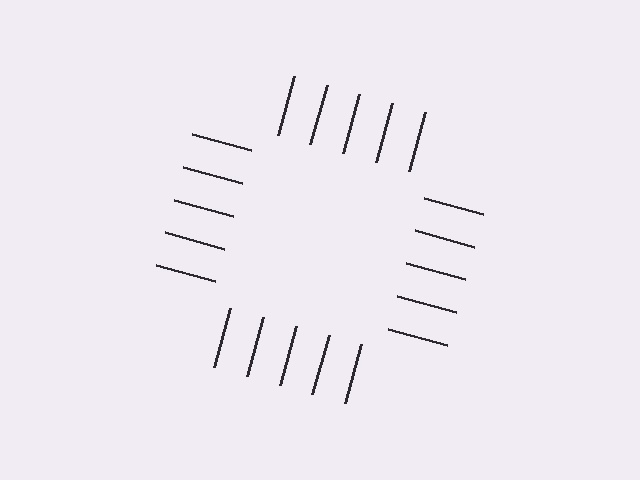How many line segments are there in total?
20 — 5 along each of the 4 edges.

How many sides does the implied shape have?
4 sides — the line-ends trace a square.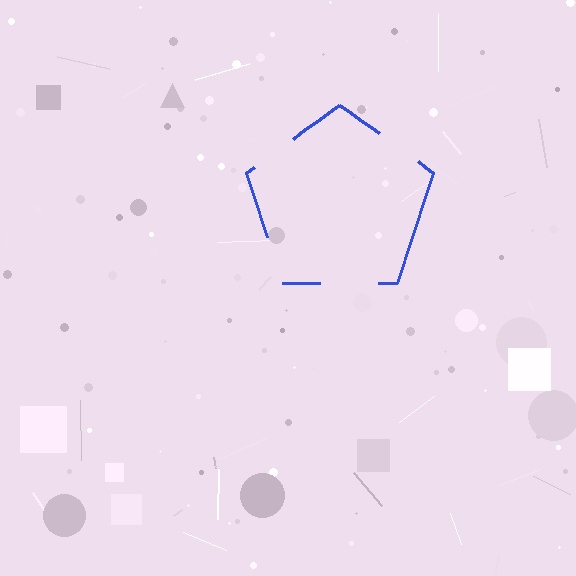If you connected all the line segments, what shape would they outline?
They would outline a pentagon.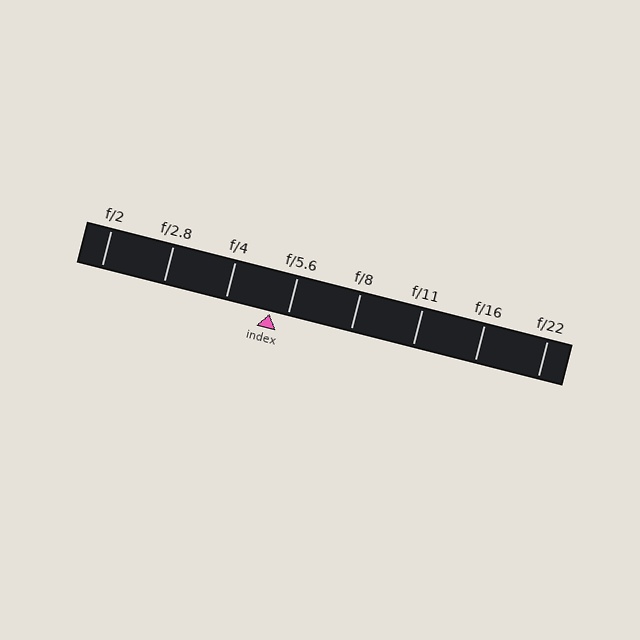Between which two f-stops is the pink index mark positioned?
The index mark is between f/4 and f/5.6.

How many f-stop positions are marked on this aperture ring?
There are 8 f-stop positions marked.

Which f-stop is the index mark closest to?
The index mark is closest to f/5.6.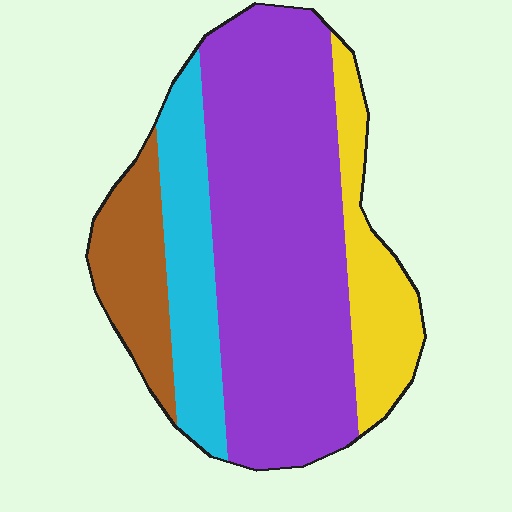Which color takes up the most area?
Purple, at roughly 55%.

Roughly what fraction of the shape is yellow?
Yellow covers roughly 15% of the shape.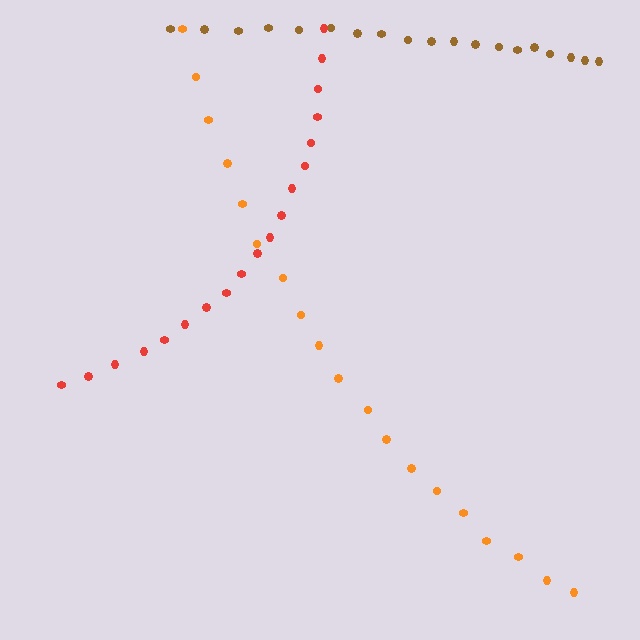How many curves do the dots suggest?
There are 3 distinct paths.